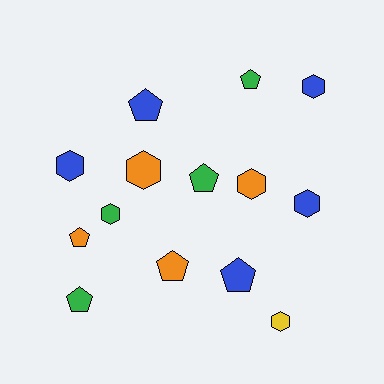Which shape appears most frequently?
Hexagon, with 7 objects.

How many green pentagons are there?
There are 3 green pentagons.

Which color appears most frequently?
Blue, with 5 objects.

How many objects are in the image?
There are 14 objects.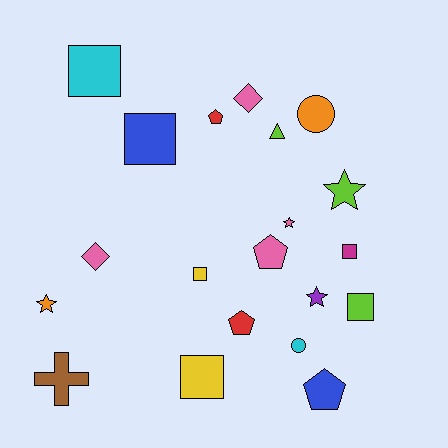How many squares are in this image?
There are 6 squares.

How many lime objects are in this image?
There are 3 lime objects.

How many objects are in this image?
There are 20 objects.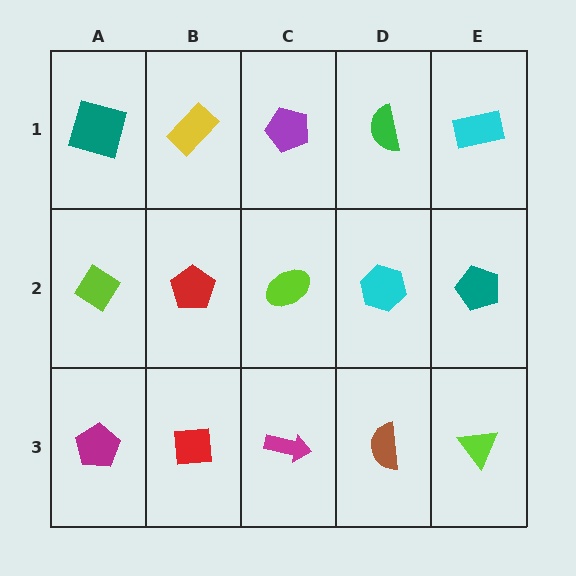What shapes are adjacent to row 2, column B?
A yellow rectangle (row 1, column B), a red square (row 3, column B), a lime diamond (row 2, column A), a lime ellipse (row 2, column C).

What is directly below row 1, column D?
A cyan hexagon.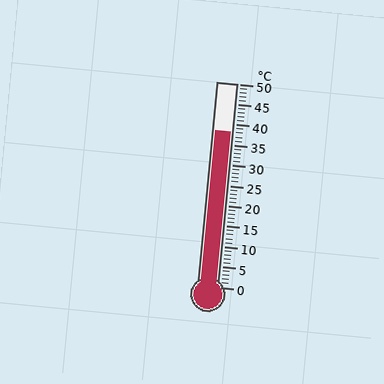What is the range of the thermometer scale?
The thermometer scale ranges from 0°C to 50°C.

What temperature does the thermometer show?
The thermometer shows approximately 38°C.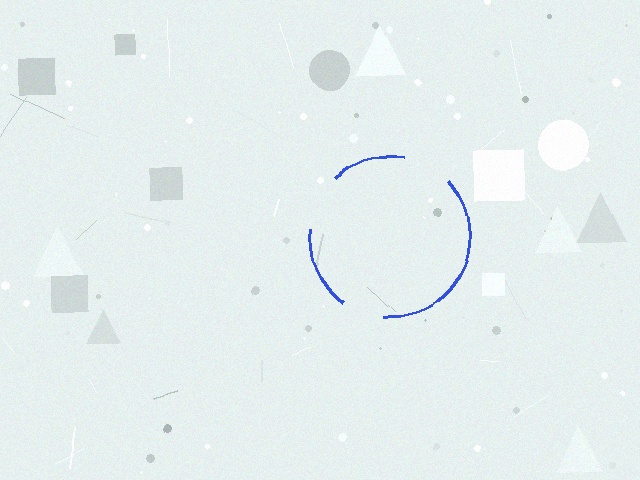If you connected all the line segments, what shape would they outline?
They would outline a circle.